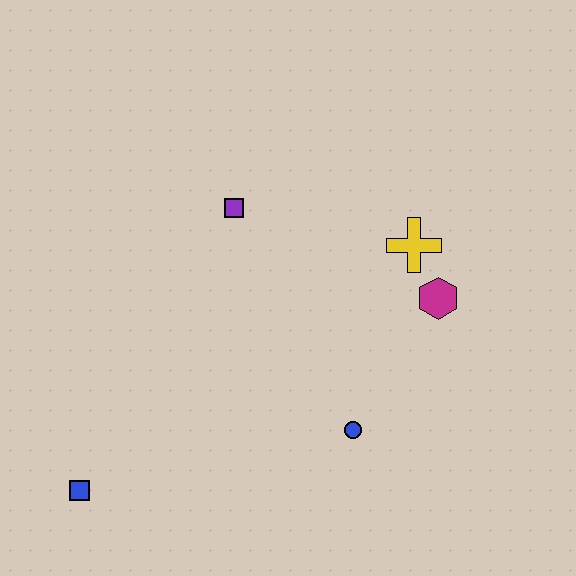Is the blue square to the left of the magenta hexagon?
Yes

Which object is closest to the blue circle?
The magenta hexagon is closest to the blue circle.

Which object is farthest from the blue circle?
The blue square is farthest from the blue circle.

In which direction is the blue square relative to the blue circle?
The blue square is to the left of the blue circle.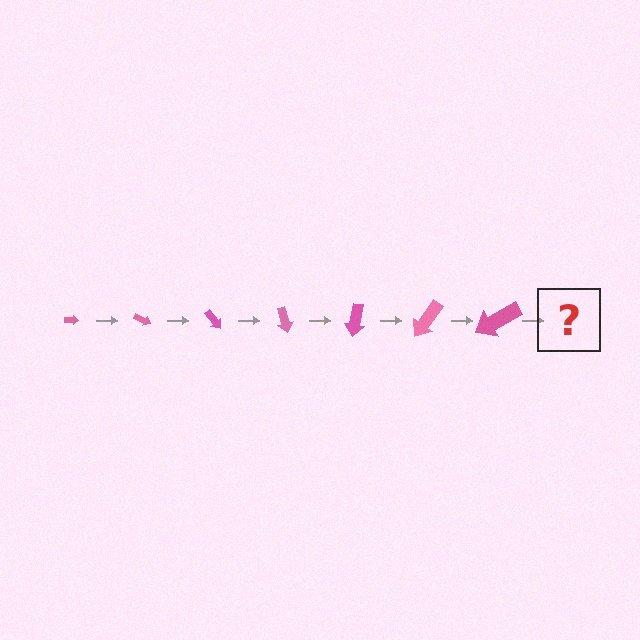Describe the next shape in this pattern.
It should be an arrow, larger than the previous one and rotated 175 degrees from the start.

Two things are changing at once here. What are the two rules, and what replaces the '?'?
The two rules are that the arrow grows larger each step and it rotates 25 degrees each step. The '?' should be an arrow, larger than the previous one and rotated 175 degrees from the start.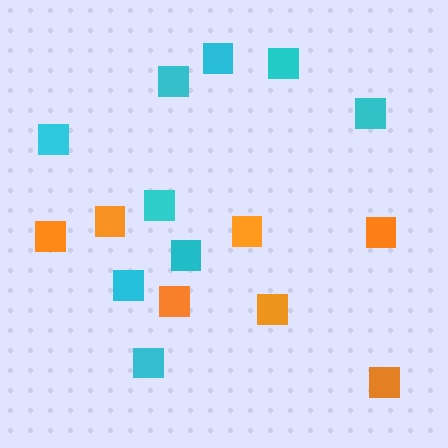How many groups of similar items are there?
There are 2 groups: one group of cyan squares (9) and one group of orange squares (7).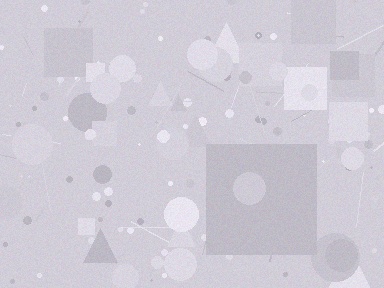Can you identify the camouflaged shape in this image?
The camouflaged shape is a square.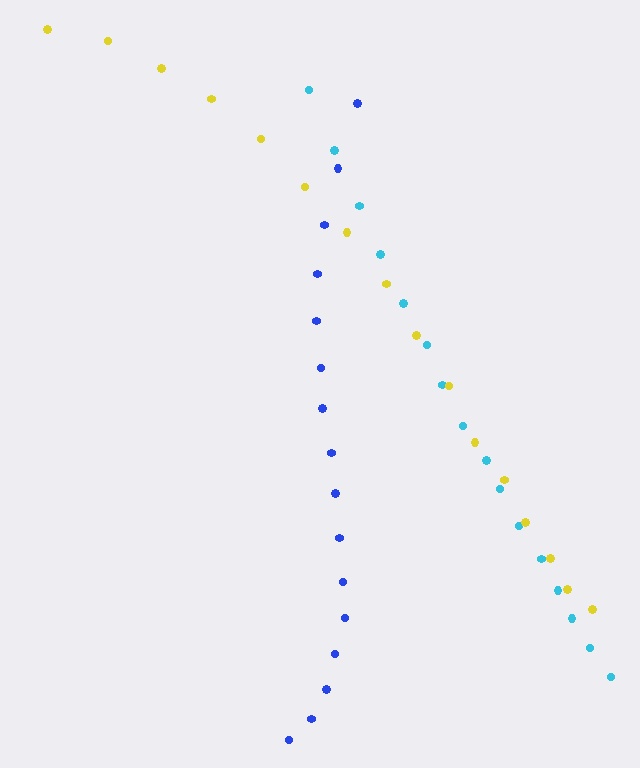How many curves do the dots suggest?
There are 3 distinct paths.